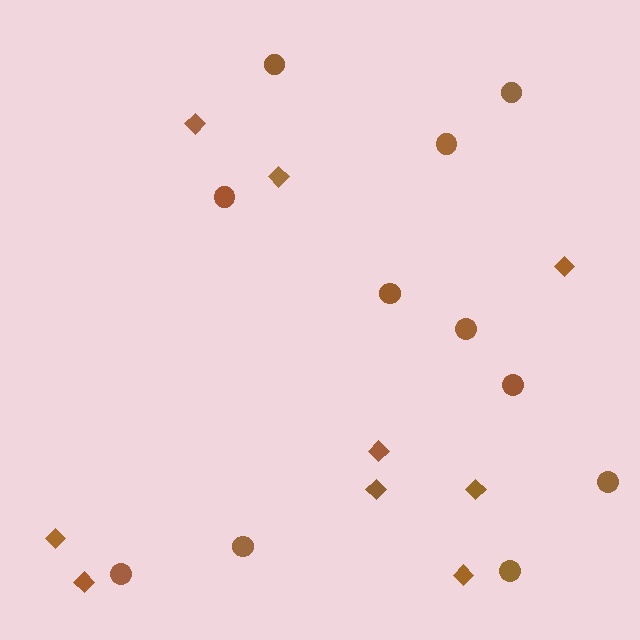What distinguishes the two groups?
There are 2 groups: one group of circles (11) and one group of diamonds (9).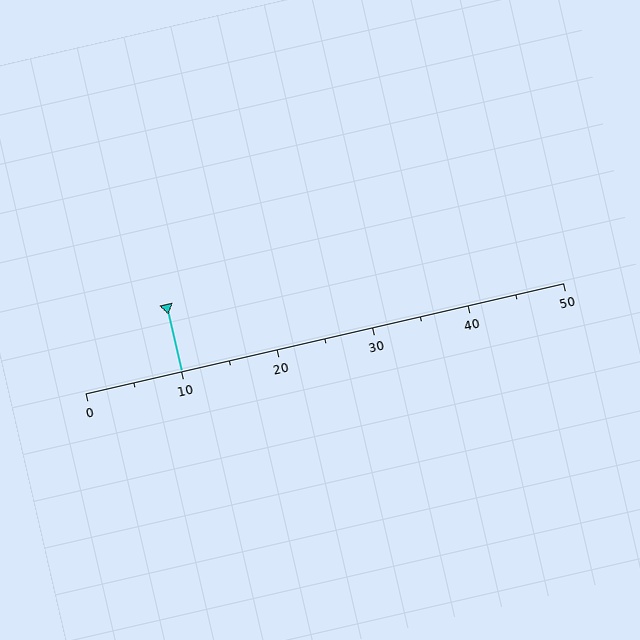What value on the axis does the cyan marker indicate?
The marker indicates approximately 10.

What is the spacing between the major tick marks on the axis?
The major ticks are spaced 10 apart.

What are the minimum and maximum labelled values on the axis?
The axis runs from 0 to 50.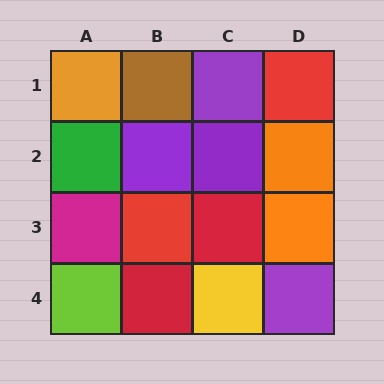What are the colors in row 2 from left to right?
Green, purple, purple, orange.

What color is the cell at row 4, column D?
Purple.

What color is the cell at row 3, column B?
Red.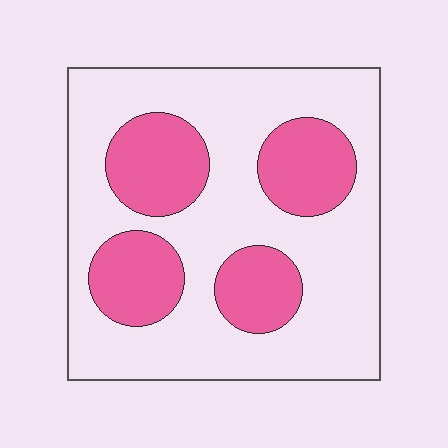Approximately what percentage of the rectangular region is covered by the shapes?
Approximately 30%.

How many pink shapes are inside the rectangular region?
4.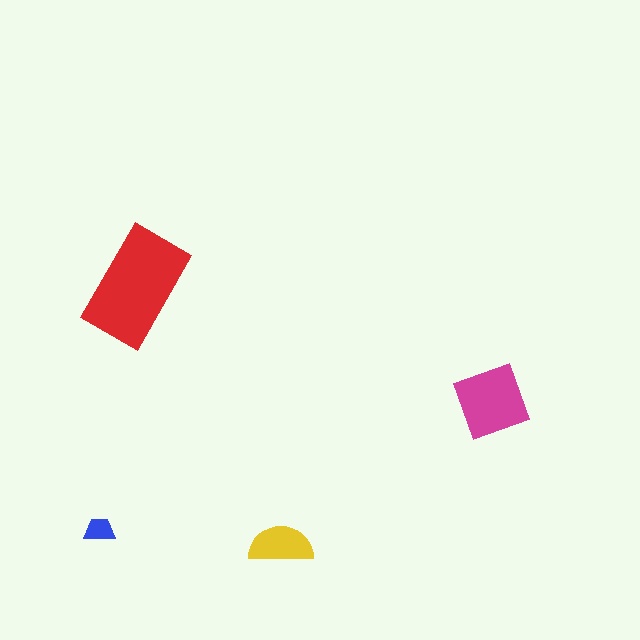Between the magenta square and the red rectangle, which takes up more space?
The red rectangle.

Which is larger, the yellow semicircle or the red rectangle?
The red rectangle.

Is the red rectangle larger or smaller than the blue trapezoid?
Larger.